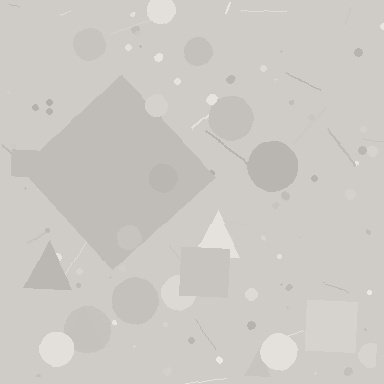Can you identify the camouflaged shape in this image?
The camouflaged shape is a diamond.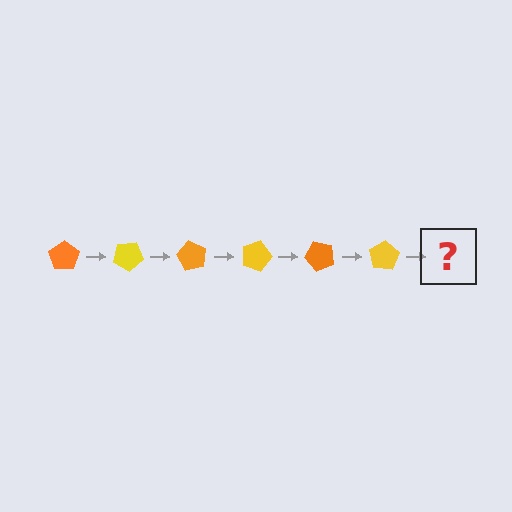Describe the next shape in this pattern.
It should be an orange pentagon, rotated 180 degrees from the start.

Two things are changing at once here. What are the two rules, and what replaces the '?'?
The two rules are that it rotates 30 degrees each step and the color cycles through orange and yellow. The '?' should be an orange pentagon, rotated 180 degrees from the start.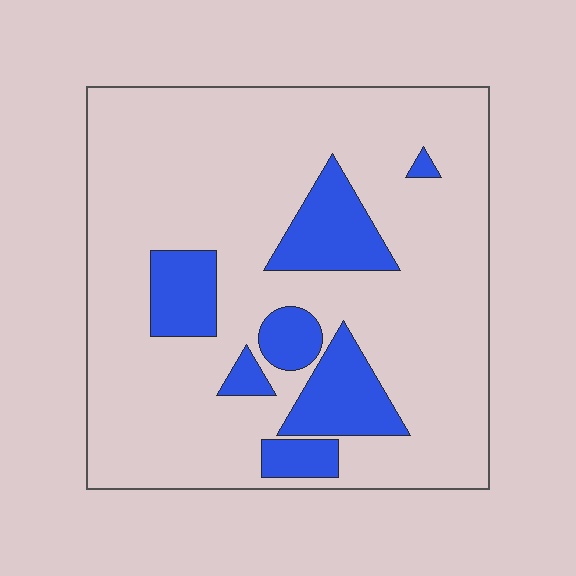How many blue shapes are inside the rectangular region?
7.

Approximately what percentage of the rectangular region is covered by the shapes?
Approximately 20%.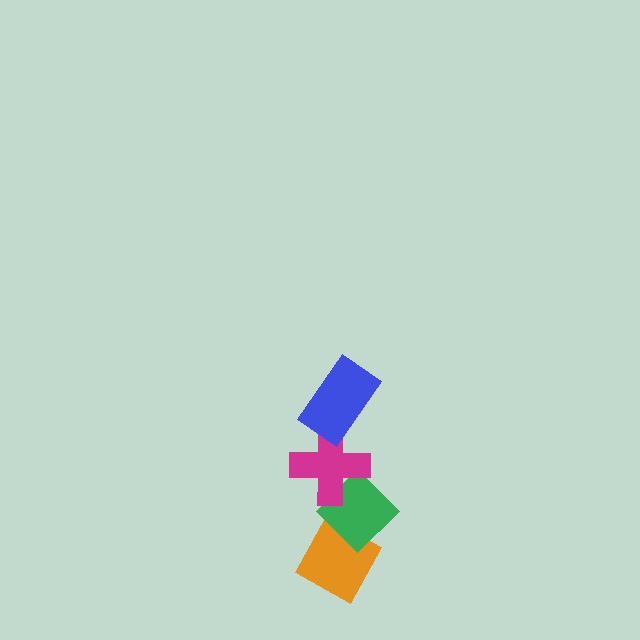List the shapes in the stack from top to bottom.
From top to bottom: the blue rectangle, the magenta cross, the green diamond, the orange diamond.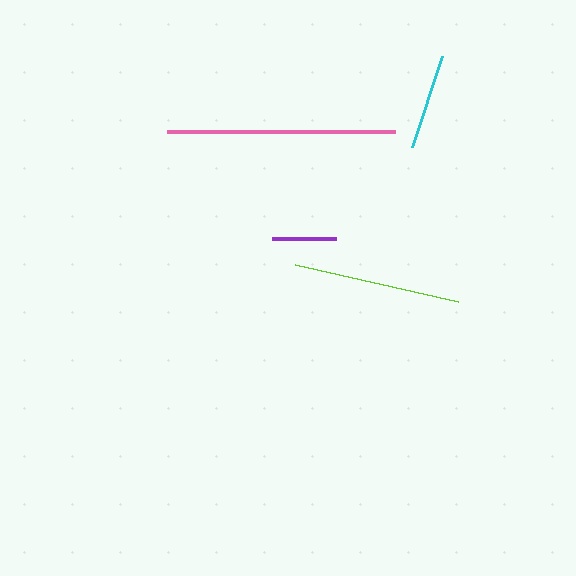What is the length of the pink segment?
The pink segment is approximately 228 pixels long.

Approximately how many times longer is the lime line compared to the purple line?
The lime line is approximately 2.6 times the length of the purple line.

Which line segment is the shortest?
The purple line is the shortest at approximately 63 pixels.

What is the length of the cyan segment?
The cyan segment is approximately 95 pixels long.